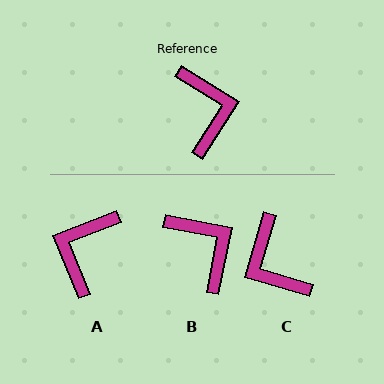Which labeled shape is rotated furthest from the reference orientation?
C, about 164 degrees away.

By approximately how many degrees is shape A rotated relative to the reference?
Approximately 144 degrees counter-clockwise.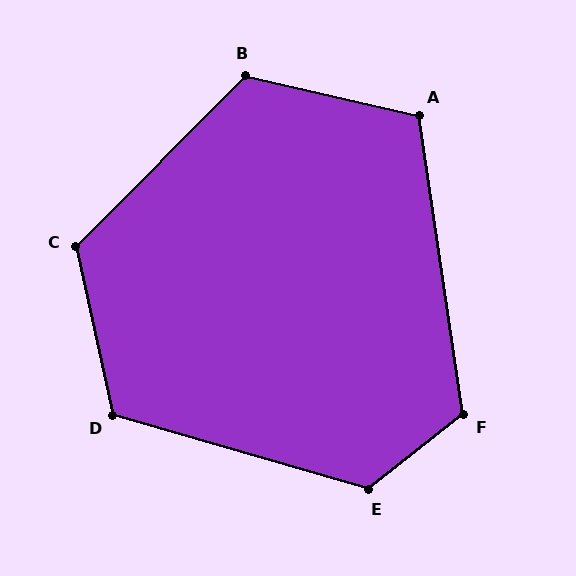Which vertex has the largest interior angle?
E, at approximately 126 degrees.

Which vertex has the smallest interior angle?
A, at approximately 111 degrees.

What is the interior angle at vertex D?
Approximately 119 degrees (obtuse).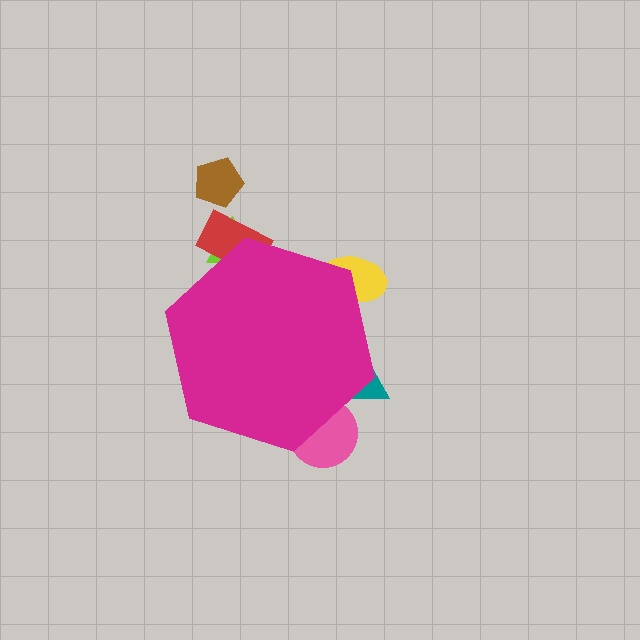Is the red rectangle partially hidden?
Yes, the red rectangle is partially hidden behind the magenta hexagon.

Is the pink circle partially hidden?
Yes, the pink circle is partially hidden behind the magenta hexagon.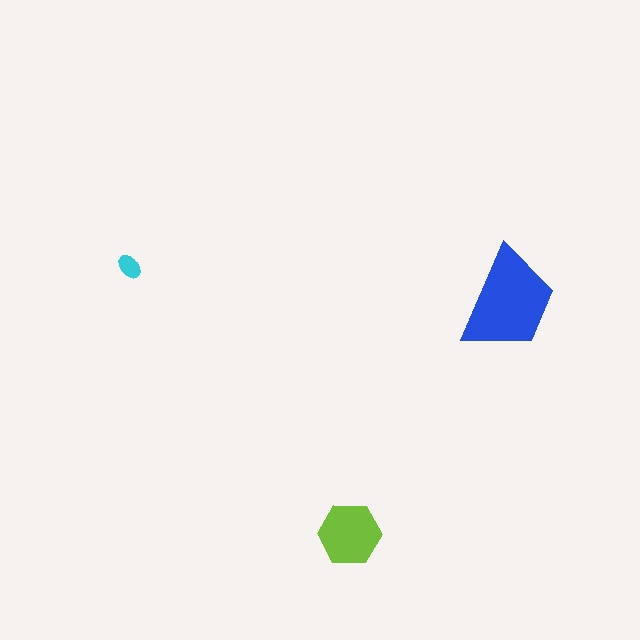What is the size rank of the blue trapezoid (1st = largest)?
1st.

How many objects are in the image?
There are 3 objects in the image.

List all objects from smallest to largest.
The cyan ellipse, the lime hexagon, the blue trapezoid.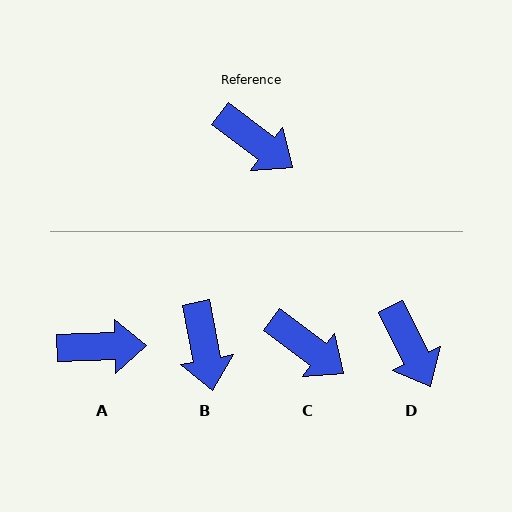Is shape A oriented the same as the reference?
No, it is off by about 39 degrees.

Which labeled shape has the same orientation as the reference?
C.